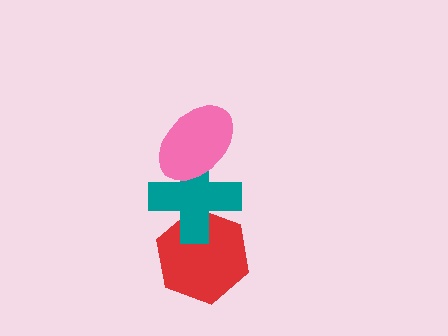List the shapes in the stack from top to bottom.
From top to bottom: the pink ellipse, the teal cross, the red hexagon.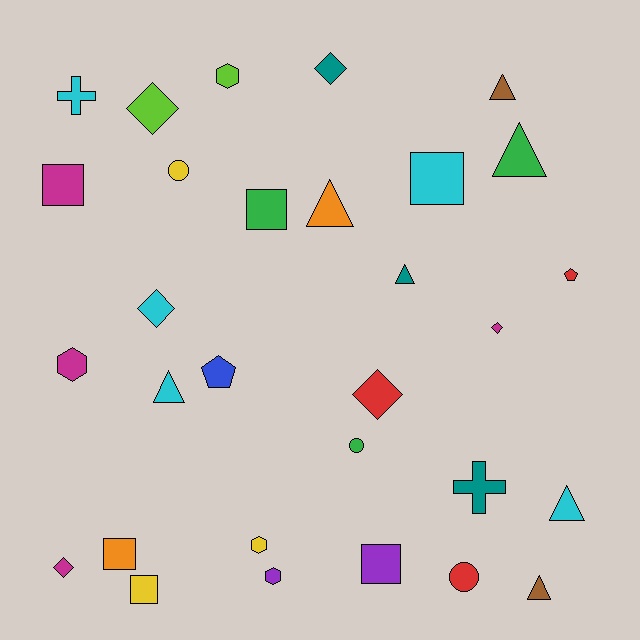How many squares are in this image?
There are 6 squares.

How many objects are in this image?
There are 30 objects.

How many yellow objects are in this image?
There are 3 yellow objects.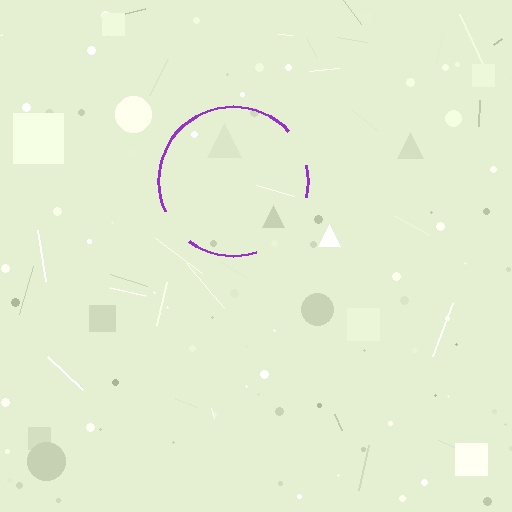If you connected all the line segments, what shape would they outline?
They would outline a circle.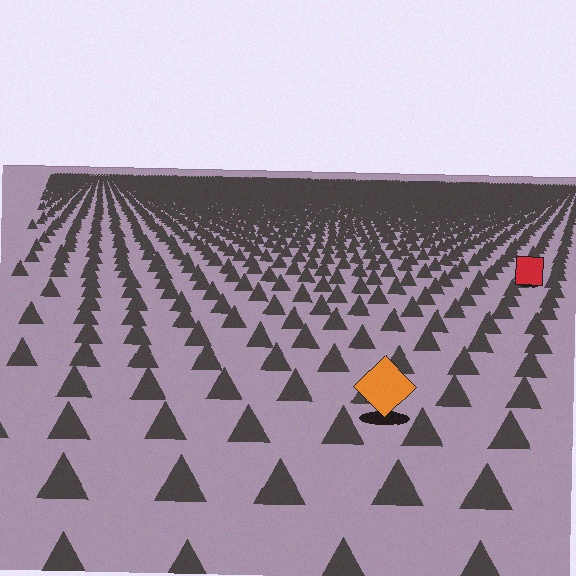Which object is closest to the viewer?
The orange diamond is closest. The texture marks near it are larger and more spread out.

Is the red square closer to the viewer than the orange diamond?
No. The orange diamond is closer — you can tell from the texture gradient: the ground texture is coarser near it.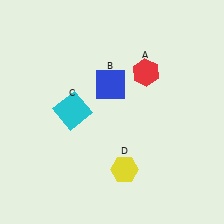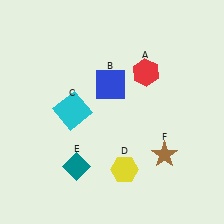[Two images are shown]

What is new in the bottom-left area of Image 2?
A teal diamond (E) was added in the bottom-left area of Image 2.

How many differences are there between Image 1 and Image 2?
There are 2 differences between the two images.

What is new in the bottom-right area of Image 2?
A brown star (F) was added in the bottom-right area of Image 2.